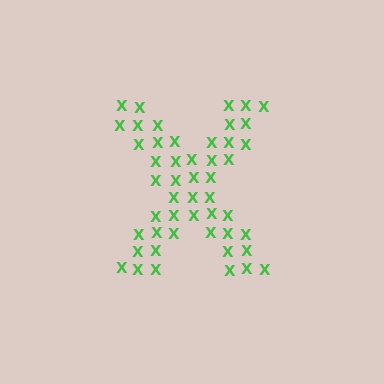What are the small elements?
The small elements are letter X's.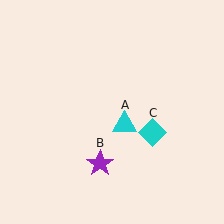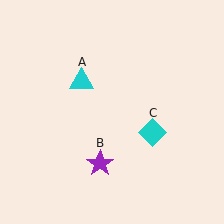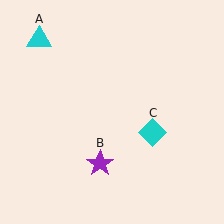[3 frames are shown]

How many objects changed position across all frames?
1 object changed position: cyan triangle (object A).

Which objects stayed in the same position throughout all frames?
Purple star (object B) and cyan diamond (object C) remained stationary.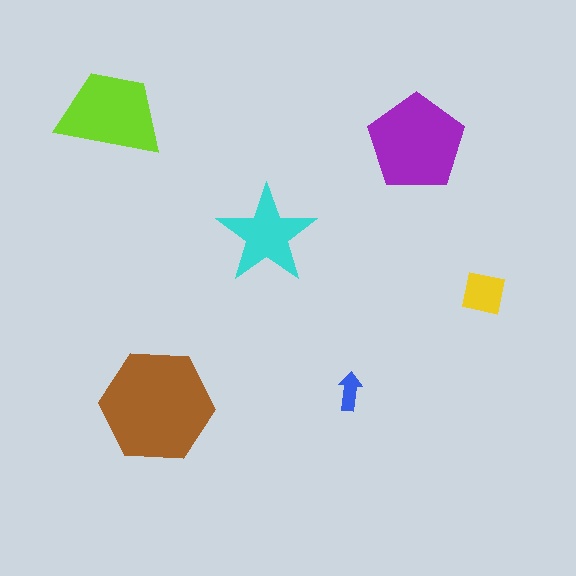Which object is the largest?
The brown hexagon.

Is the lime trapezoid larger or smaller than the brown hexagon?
Smaller.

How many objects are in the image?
There are 6 objects in the image.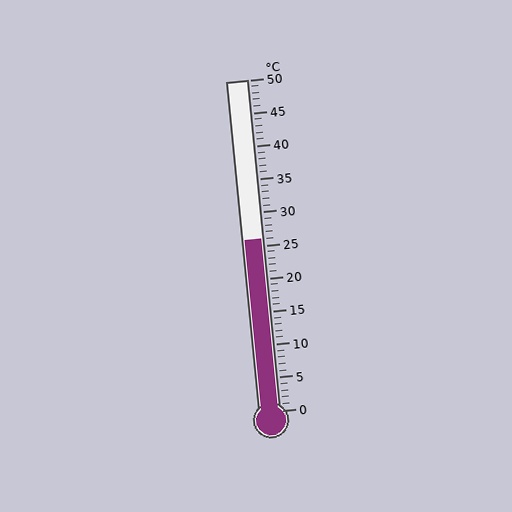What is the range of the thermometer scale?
The thermometer scale ranges from 0°C to 50°C.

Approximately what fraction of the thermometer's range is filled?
The thermometer is filled to approximately 50% of its range.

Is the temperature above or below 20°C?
The temperature is above 20°C.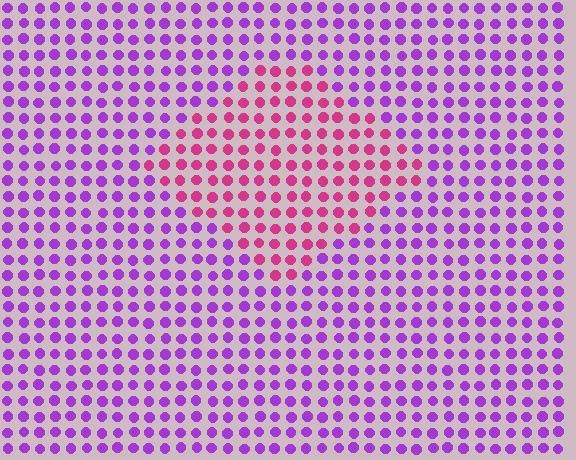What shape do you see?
I see a diamond.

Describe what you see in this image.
The image is filled with small purple elements in a uniform arrangement. A diamond-shaped region is visible where the elements are tinted to a slightly different hue, forming a subtle color boundary.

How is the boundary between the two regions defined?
The boundary is defined purely by a slight shift in hue (about 47 degrees). Spacing, size, and orientation are identical on both sides.